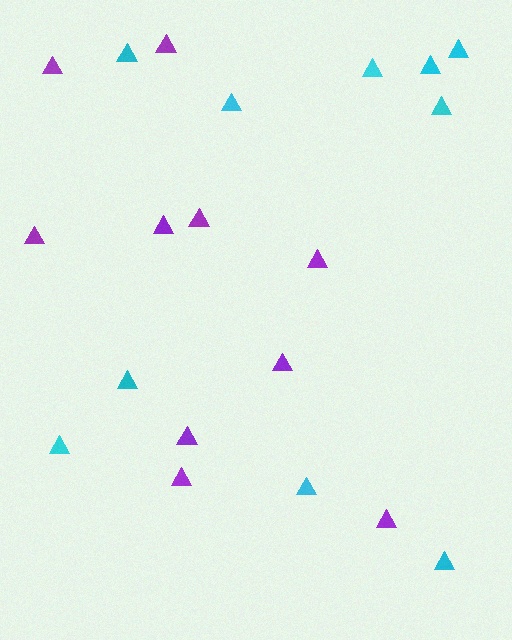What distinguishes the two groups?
There are 2 groups: one group of purple triangles (10) and one group of cyan triangles (10).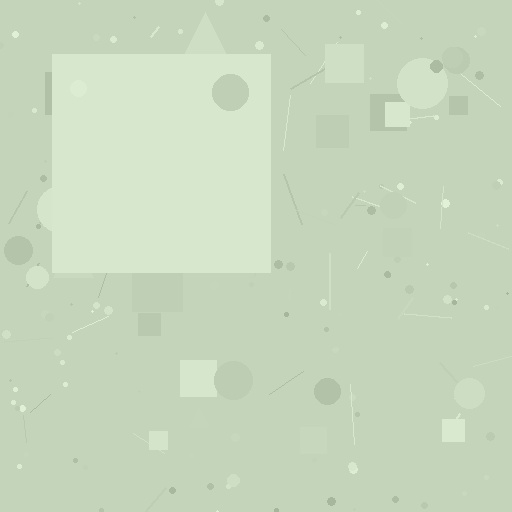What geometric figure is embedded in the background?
A square is embedded in the background.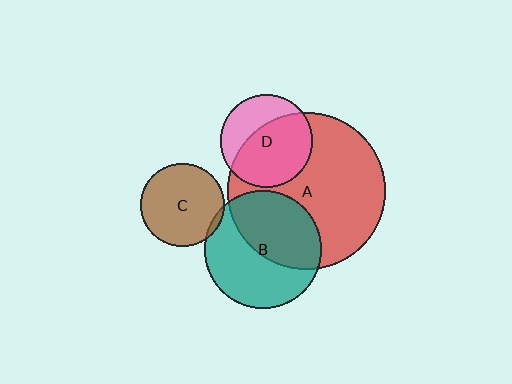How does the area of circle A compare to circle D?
Approximately 2.9 times.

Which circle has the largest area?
Circle A (red).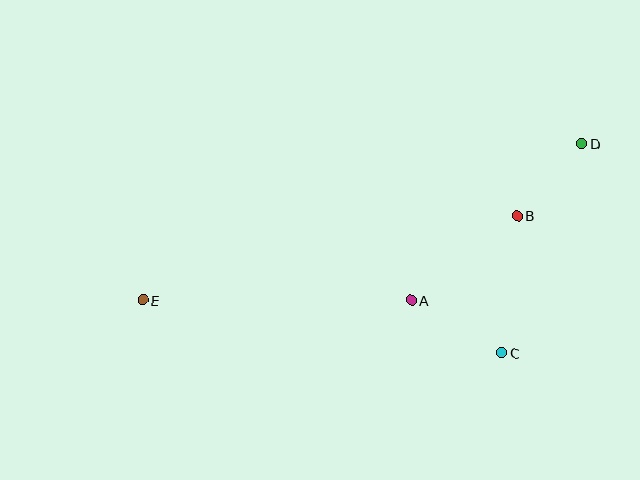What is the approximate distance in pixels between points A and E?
The distance between A and E is approximately 268 pixels.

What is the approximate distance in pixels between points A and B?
The distance between A and B is approximately 136 pixels.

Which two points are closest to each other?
Points B and D are closest to each other.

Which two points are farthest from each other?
Points D and E are farthest from each other.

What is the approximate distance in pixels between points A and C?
The distance between A and C is approximately 105 pixels.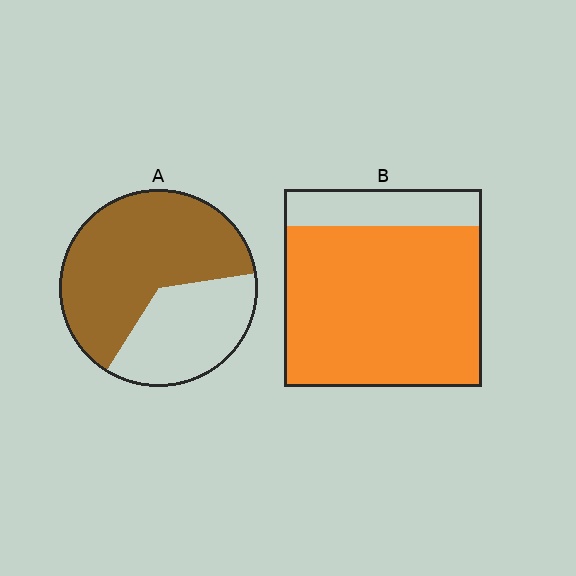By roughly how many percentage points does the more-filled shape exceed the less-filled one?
By roughly 20 percentage points (B over A).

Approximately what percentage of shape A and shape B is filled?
A is approximately 65% and B is approximately 80%.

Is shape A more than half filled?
Yes.